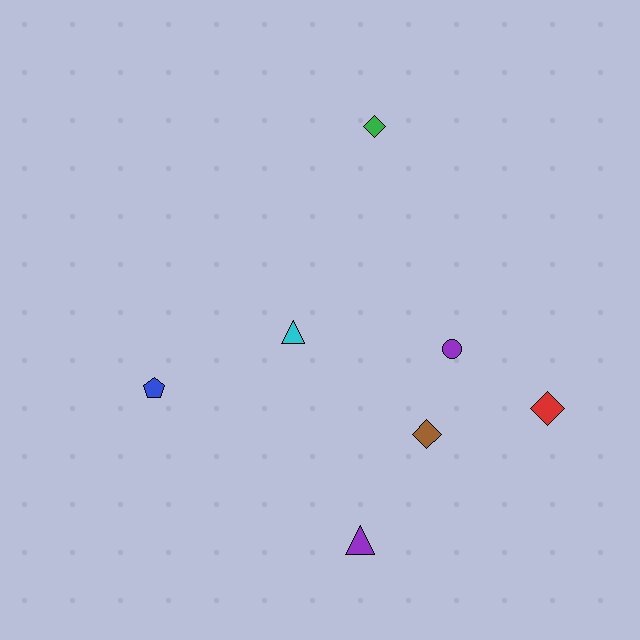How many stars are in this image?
There are no stars.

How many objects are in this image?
There are 7 objects.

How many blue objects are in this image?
There is 1 blue object.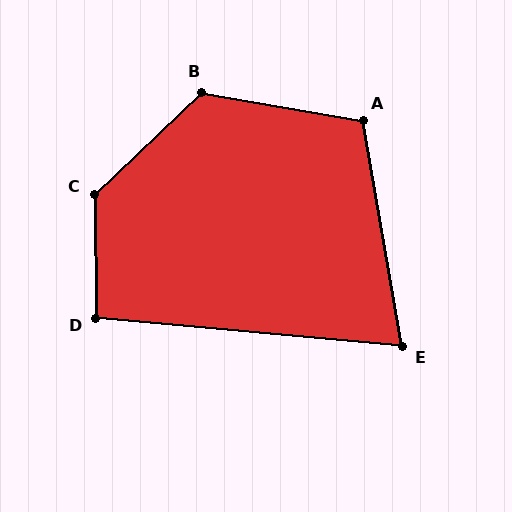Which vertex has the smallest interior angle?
E, at approximately 75 degrees.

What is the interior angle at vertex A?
Approximately 110 degrees (obtuse).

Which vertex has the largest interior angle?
C, at approximately 134 degrees.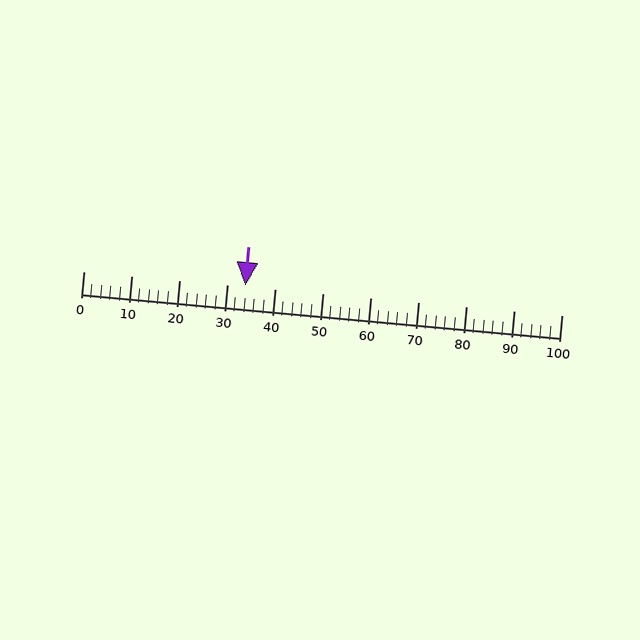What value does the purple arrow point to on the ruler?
The purple arrow points to approximately 34.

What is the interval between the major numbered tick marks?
The major tick marks are spaced 10 units apart.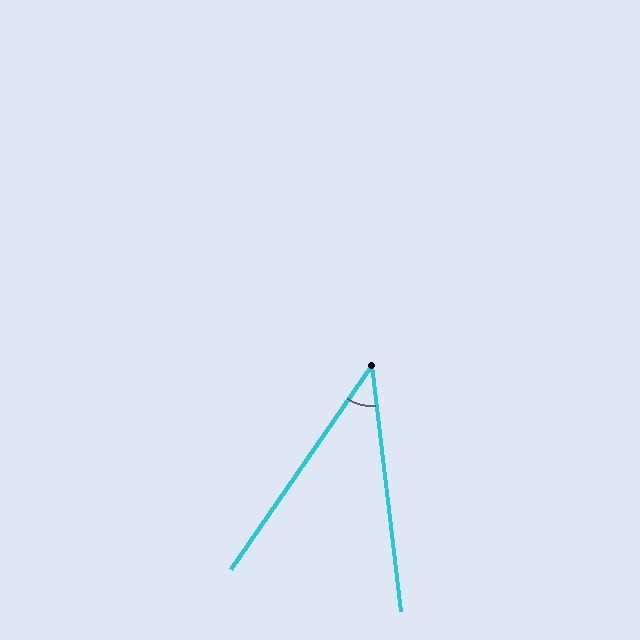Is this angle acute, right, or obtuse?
It is acute.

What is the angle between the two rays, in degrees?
Approximately 41 degrees.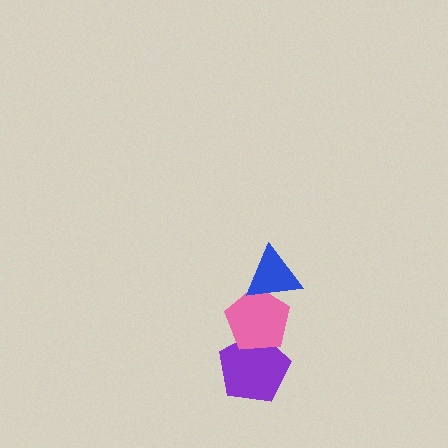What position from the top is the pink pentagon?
The pink pentagon is 2nd from the top.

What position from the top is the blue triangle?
The blue triangle is 1st from the top.